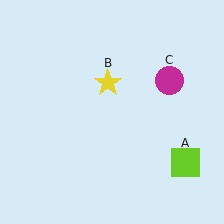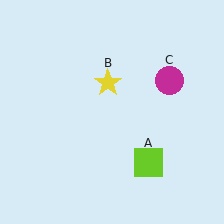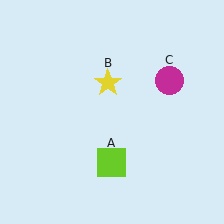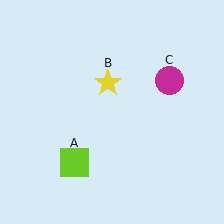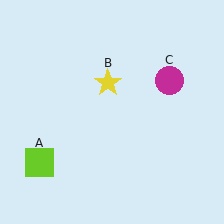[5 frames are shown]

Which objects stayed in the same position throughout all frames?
Yellow star (object B) and magenta circle (object C) remained stationary.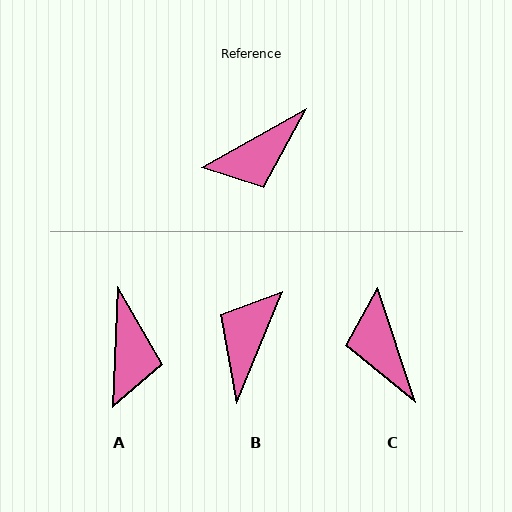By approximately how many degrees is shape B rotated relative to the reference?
Approximately 141 degrees clockwise.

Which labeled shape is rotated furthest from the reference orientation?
B, about 141 degrees away.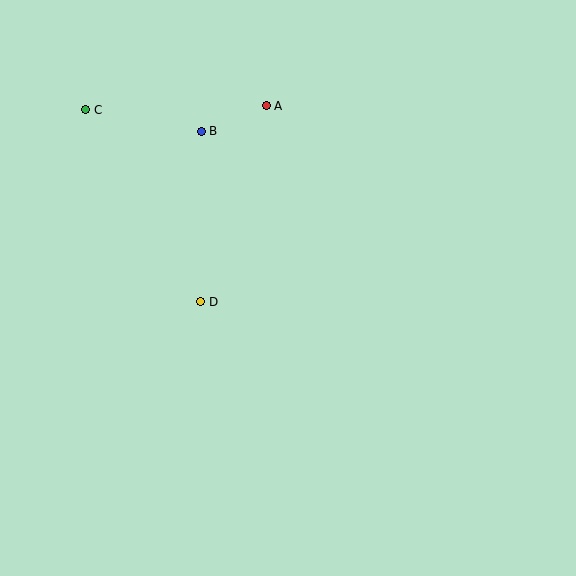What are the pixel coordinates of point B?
Point B is at (201, 131).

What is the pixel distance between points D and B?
The distance between D and B is 170 pixels.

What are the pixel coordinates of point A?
Point A is at (266, 106).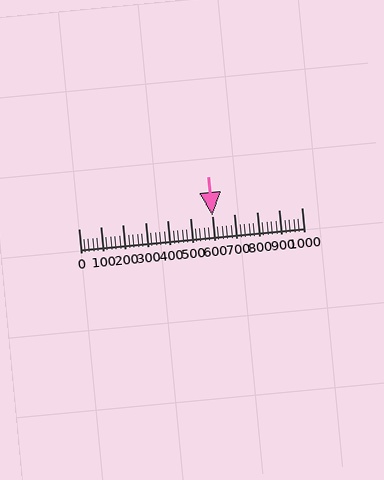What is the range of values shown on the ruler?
The ruler shows values from 0 to 1000.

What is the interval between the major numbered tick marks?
The major tick marks are spaced 100 units apart.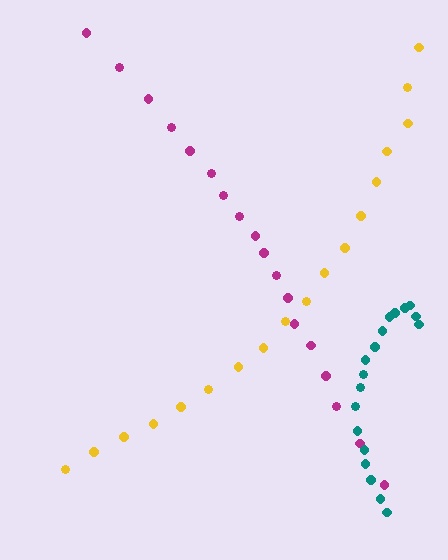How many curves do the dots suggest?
There are 3 distinct paths.